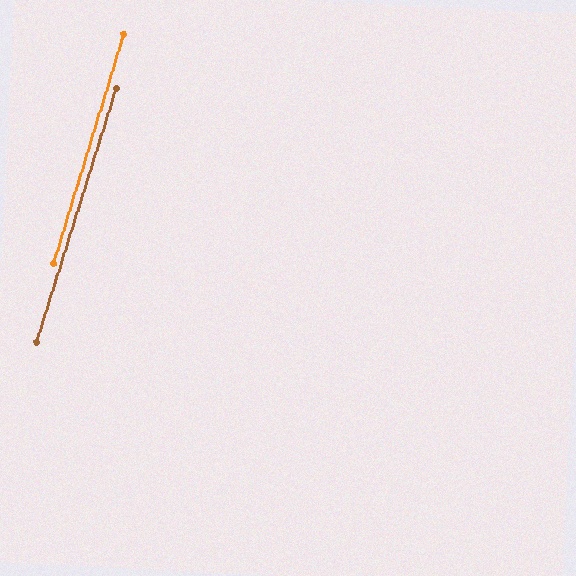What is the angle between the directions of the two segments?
Approximately 0 degrees.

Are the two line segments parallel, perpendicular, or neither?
Parallel — their directions differ by only 0.2°.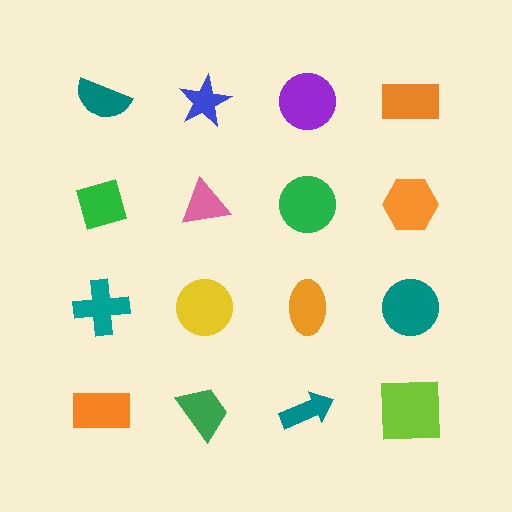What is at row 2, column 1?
A green diamond.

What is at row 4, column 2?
A green trapezoid.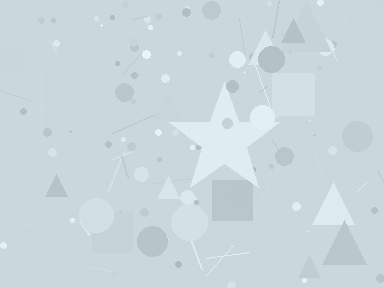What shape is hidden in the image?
A star is hidden in the image.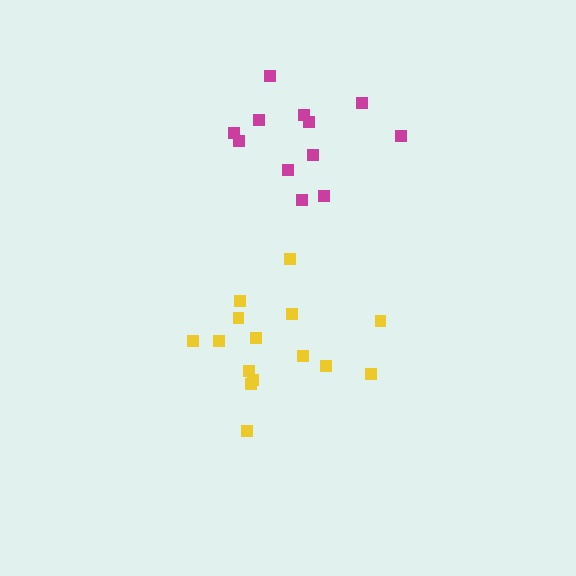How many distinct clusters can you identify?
There are 2 distinct clusters.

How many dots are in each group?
Group 1: 12 dots, Group 2: 15 dots (27 total).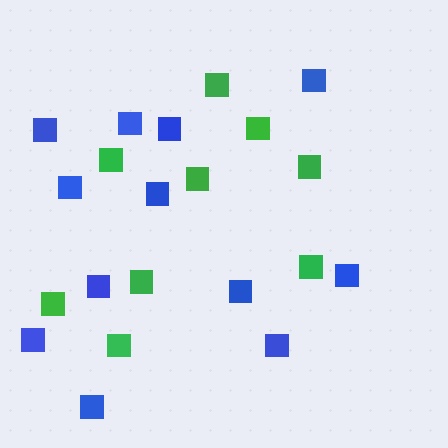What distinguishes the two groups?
There are 2 groups: one group of green squares (9) and one group of blue squares (12).